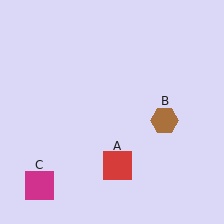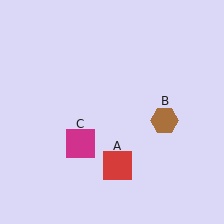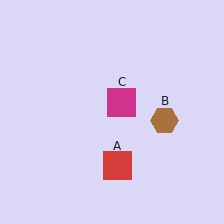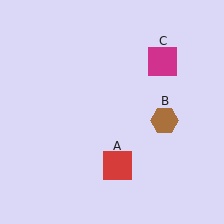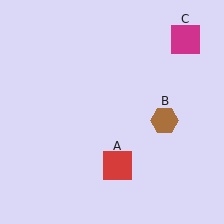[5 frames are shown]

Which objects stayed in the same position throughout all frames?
Red square (object A) and brown hexagon (object B) remained stationary.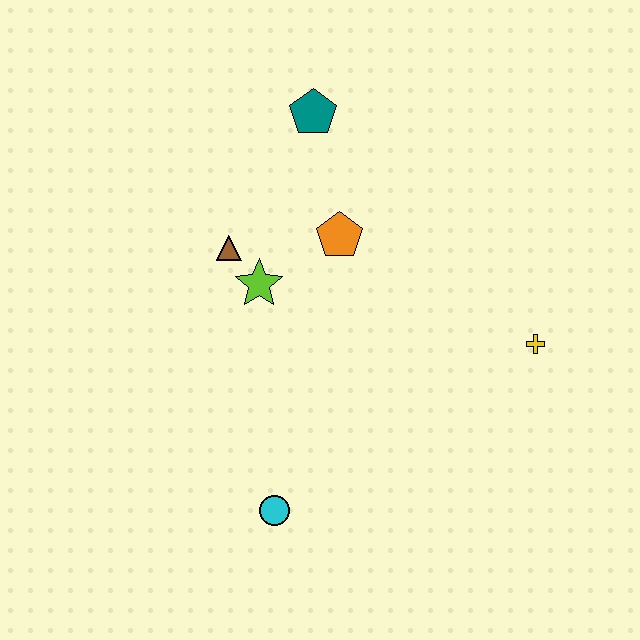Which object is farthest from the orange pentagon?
The cyan circle is farthest from the orange pentagon.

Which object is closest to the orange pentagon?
The lime star is closest to the orange pentagon.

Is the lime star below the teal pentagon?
Yes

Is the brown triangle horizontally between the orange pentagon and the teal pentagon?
No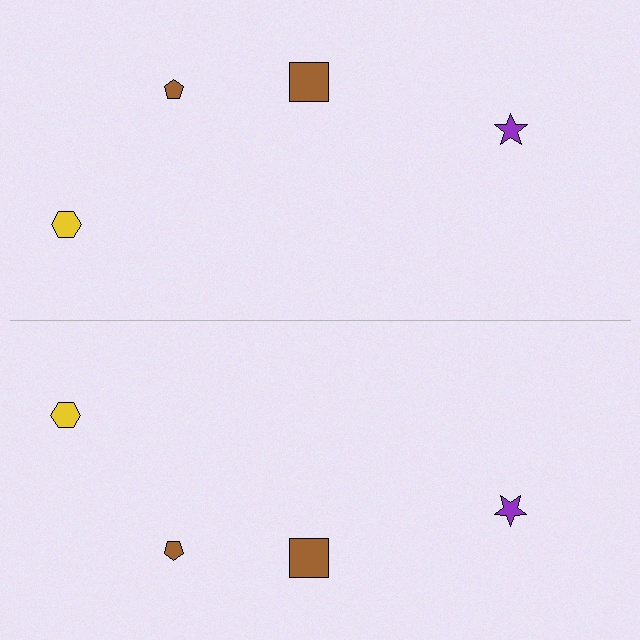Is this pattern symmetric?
Yes, this pattern has bilateral (reflection) symmetry.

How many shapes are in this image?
There are 8 shapes in this image.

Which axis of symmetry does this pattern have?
The pattern has a horizontal axis of symmetry running through the center of the image.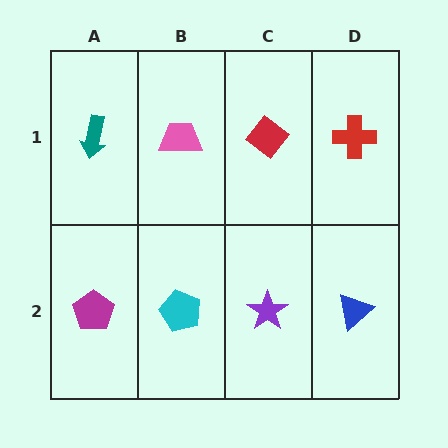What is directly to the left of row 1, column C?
A pink trapezoid.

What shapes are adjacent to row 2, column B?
A pink trapezoid (row 1, column B), a magenta pentagon (row 2, column A), a purple star (row 2, column C).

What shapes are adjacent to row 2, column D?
A red cross (row 1, column D), a purple star (row 2, column C).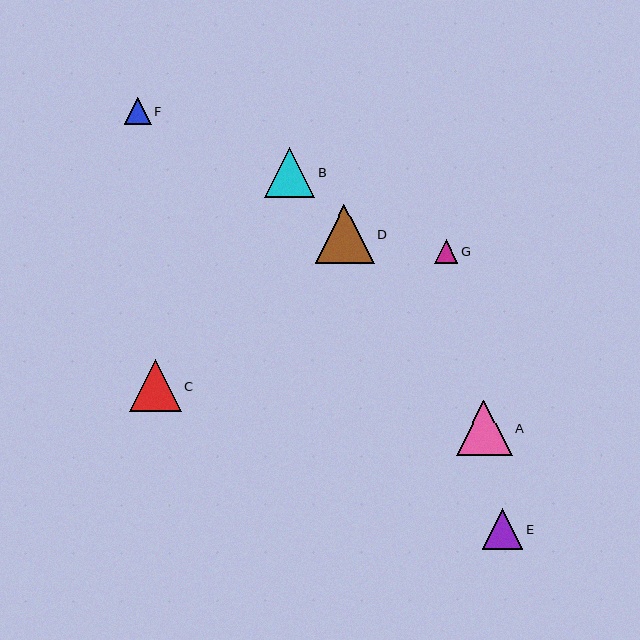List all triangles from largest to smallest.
From largest to smallest: D, A, C, B, E, F, G.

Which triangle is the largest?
Triangle D is the largest with a size of approximately 59 pixels.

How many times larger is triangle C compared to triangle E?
Triangle C is approximately 1.3 times the size of triangle E.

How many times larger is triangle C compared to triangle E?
Triangle C is approximately 1.3 times the size of triangle E.